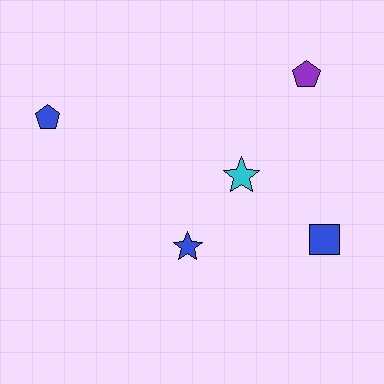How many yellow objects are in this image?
There are no yellow objects.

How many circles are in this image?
There are no circles.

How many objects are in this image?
There are 5 objects.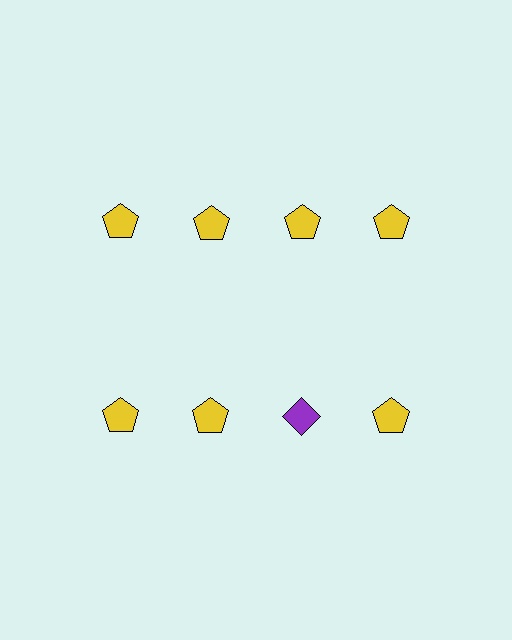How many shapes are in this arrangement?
There are 8 shapes arranged in a grid pattern.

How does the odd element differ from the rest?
It differs in both color (purple instead of yellow) and shape (diamond instead of pentagon).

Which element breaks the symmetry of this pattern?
The purple diamond in the second row, center column breaks the symmetry. All other shapes are yellow pentagons.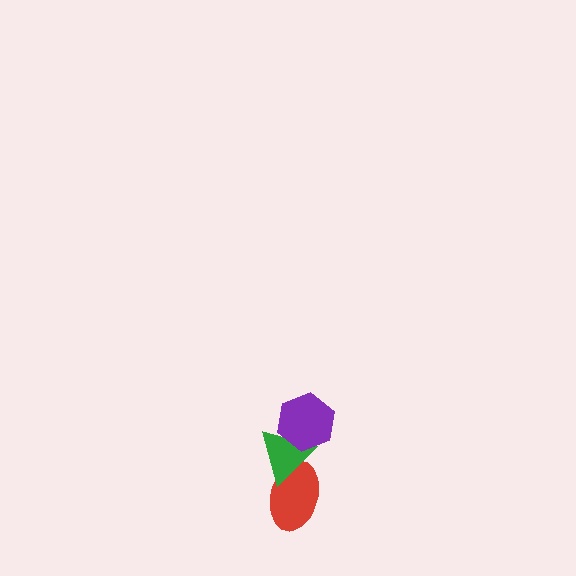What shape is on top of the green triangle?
The purple hexagon is on top of the green triangle.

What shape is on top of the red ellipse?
The green triangle is on top of the red ellipse.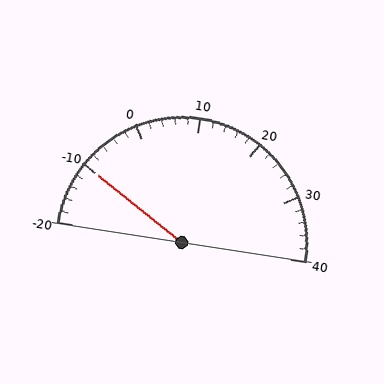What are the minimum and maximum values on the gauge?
The gauge ranges from -20 to 40.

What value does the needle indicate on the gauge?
The needle indicates approximately -10.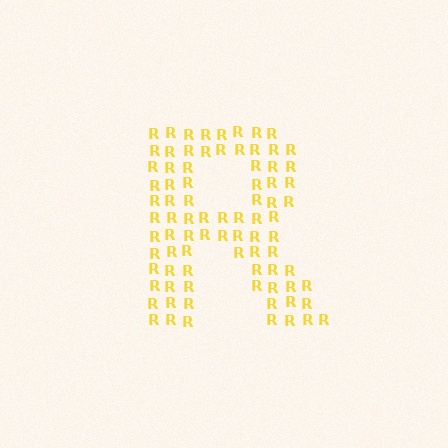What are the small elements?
The small elements are letter R's.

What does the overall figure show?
The overall figure shows the letter R.